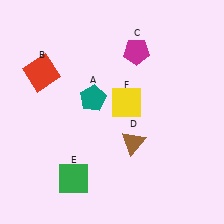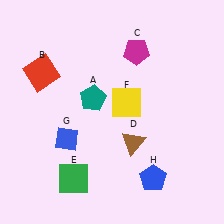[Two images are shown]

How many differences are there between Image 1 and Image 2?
There are 2 differences between the two images.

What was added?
A blue diamond (G), a blue pentagon (H) were added in Image 2.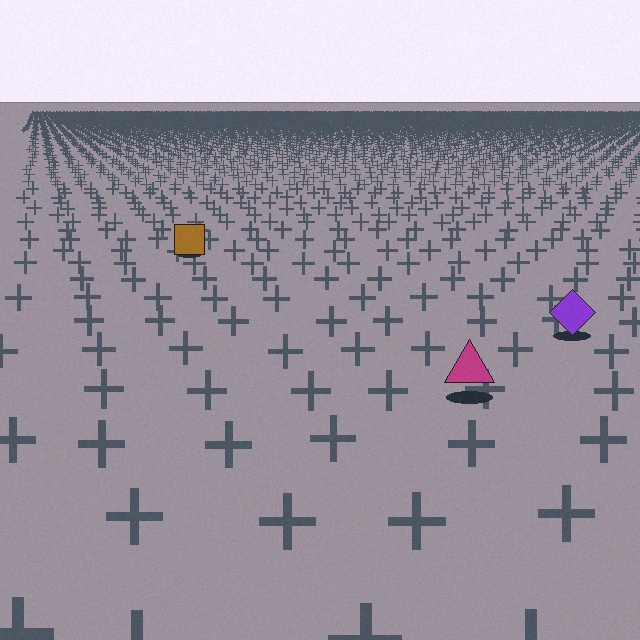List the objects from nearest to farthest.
From nearest to farthest: the magenta triangle, the purple diamond, the brown square.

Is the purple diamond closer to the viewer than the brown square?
Yes. The purple diamond is closer — you can tell from the texture gradient: the ground texture is coarser near it.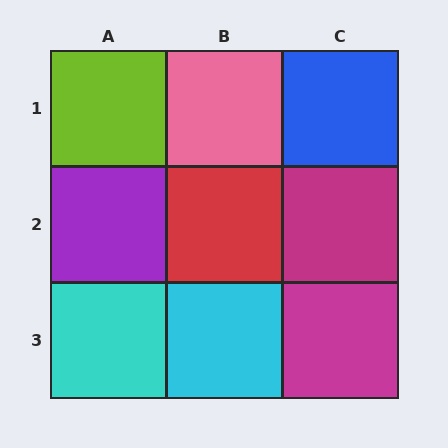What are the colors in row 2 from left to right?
Purple, red, magenta.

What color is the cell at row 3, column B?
Cyan.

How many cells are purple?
1 cell is purple.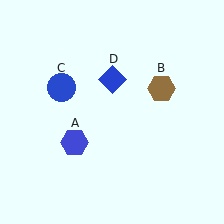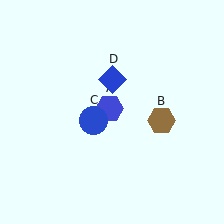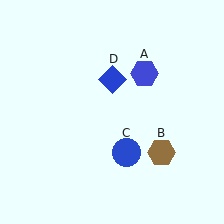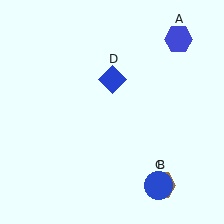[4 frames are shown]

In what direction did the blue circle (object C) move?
The blue circle (object C) moved down and to the right.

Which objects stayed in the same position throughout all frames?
Blue diamond (object D) remained stationary.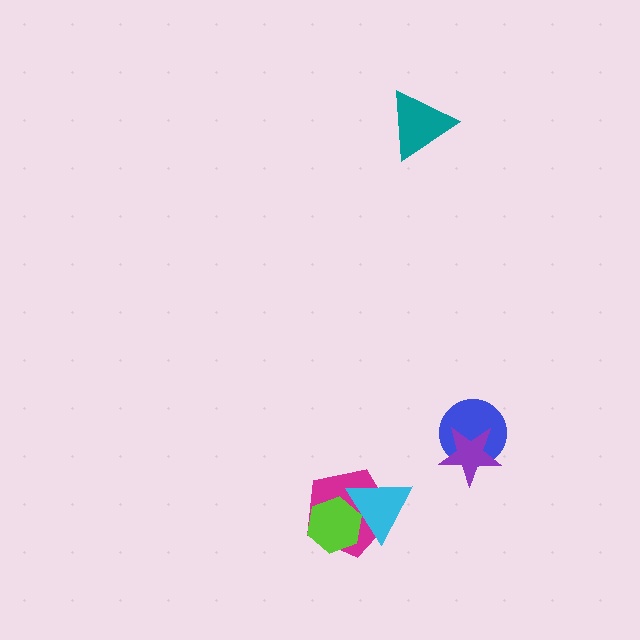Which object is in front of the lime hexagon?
The cyan triangle is in front of the lime hexagon.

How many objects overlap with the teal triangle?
0 objects overlap with the teal triangle.